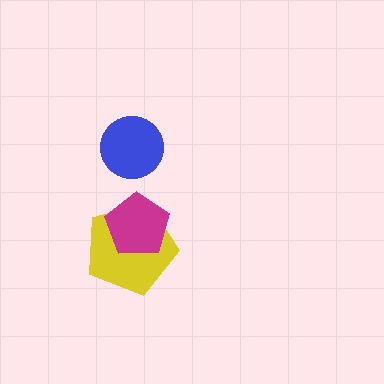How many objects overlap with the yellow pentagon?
1 object overlaps with the yellow pentagon.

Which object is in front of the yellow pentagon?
The magenta pentagon is in front of the yellow pentagon.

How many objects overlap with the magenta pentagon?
1 object overlaps with the magenta pentagon.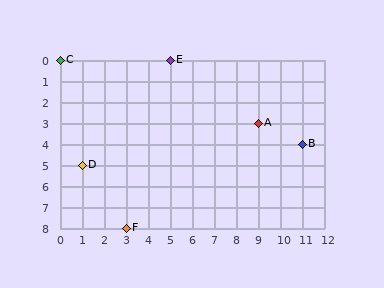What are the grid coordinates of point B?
Point B is at grid coordinates (11, 4).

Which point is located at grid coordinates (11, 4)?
Point B is at (11, 4).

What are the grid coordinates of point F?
Point F is at grid coordinates (3, 8).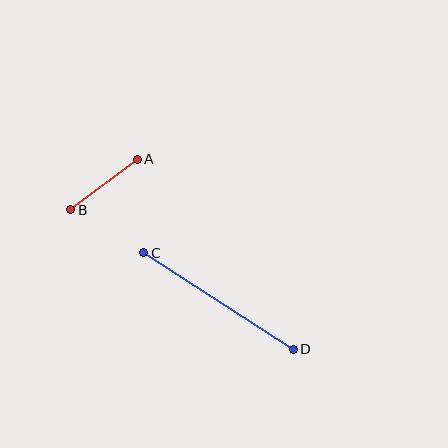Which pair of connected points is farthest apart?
Points C and D are farthest apart.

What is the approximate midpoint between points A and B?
The midpoint is at approximately (104, 185) pixels.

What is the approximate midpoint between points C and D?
The midpoint is at approximately (218, 301) pixels.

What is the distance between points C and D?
The distance is approximately 178 pixels.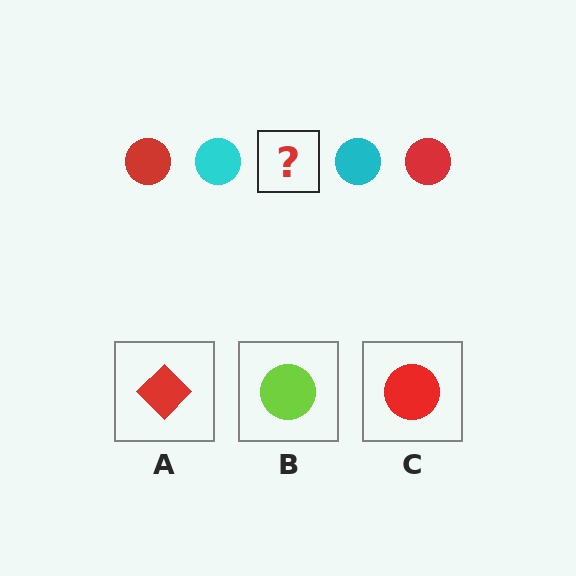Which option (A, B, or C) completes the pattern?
C.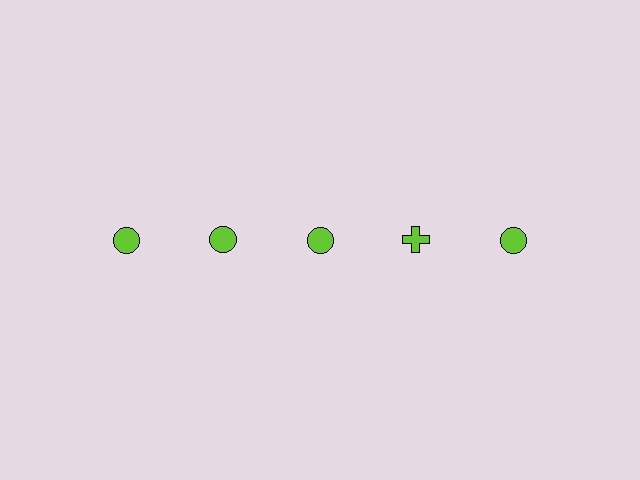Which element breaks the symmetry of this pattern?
The lime cross in the top row, second from right column breaks the symmetry. All other shapes are lime circles.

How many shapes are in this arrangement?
There are 5 shapes arranged in a grid pattern.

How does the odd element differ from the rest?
It has a different shape: cross instead of circle.